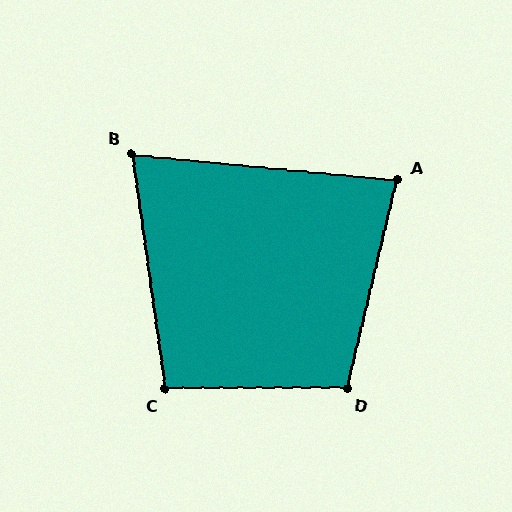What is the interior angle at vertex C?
Approximately 98 degrees (obtuse).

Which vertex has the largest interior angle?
D, at approximately 104 degrees.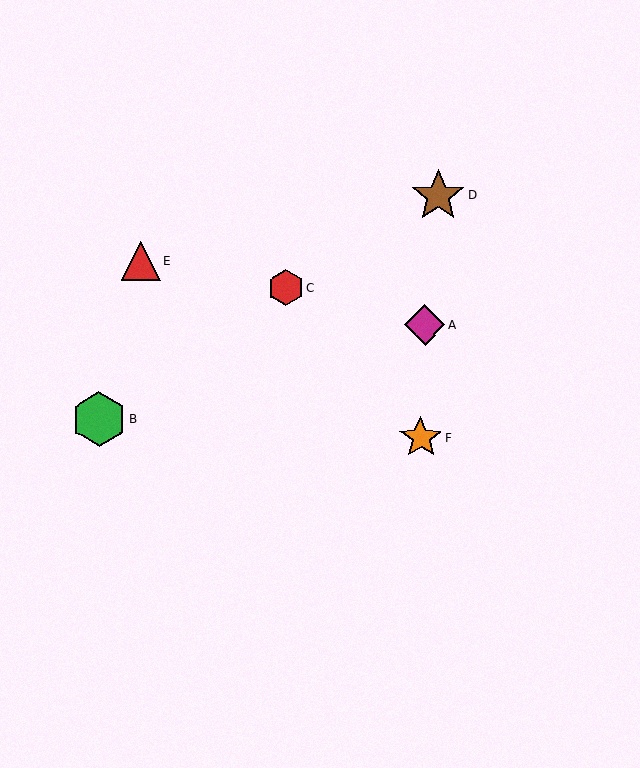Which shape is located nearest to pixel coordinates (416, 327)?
The magenta diamond (labeled A) at (425, 325) is nearest to that location.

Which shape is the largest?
The green hexagon (labeled B) is the largest.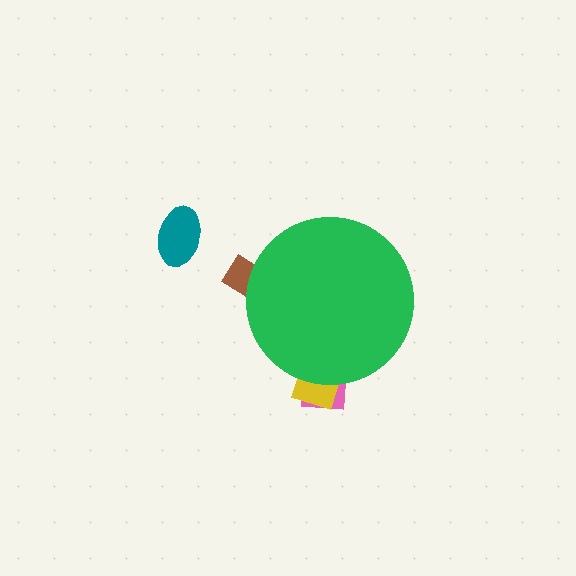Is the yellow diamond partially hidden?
Yes, the yellow diamond is partially hidden behind the green circle.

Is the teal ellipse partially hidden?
No, the teal ellipse is fully visible.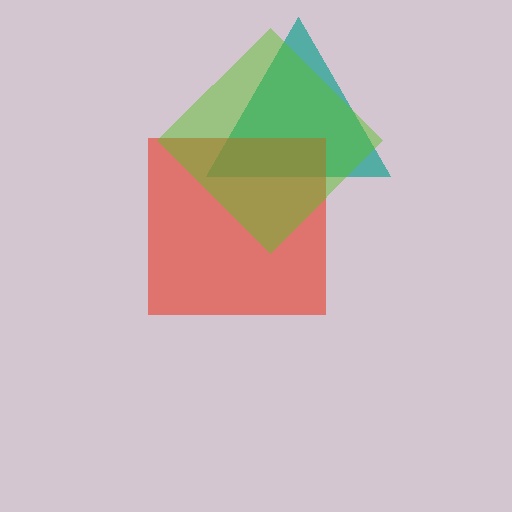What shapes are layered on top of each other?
The layered shapes are: a teal triangle, a red square, a lime diamond.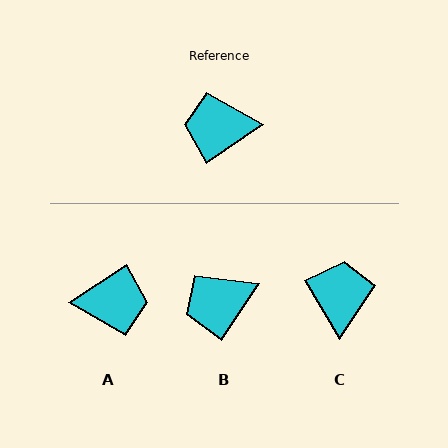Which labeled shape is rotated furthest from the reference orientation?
A, about 179 degrees away.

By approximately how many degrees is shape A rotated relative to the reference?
Approximately 179 degrees counter-clockwise.